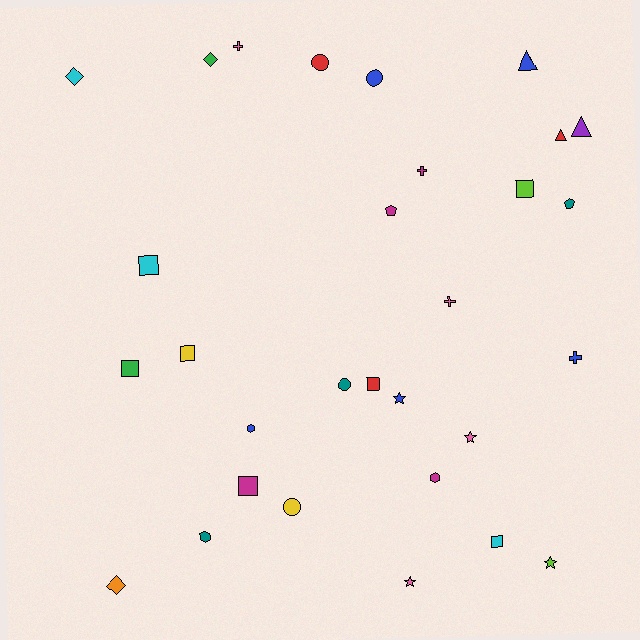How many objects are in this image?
There are 30 objects.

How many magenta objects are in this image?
There are 4 magenta objects.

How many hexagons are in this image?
There are 3 hexagons.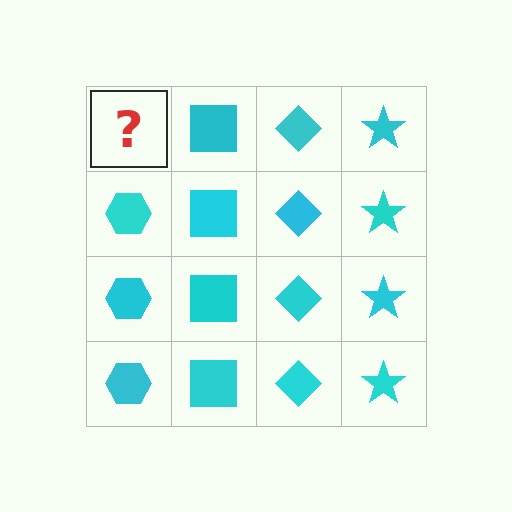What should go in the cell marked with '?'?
The missing cell should contain a cyan hexagon.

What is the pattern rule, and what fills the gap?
The rule is that each column has a consistent shape. The gap should be filled with a cyan hexagon.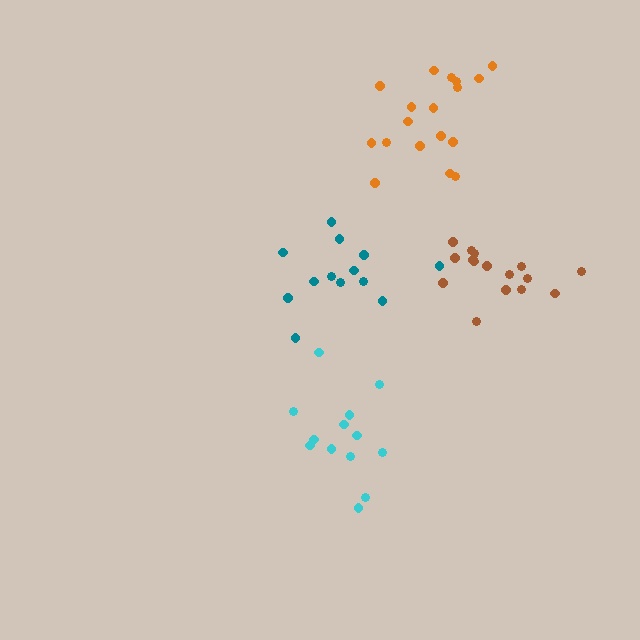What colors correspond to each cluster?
The clusters are colored: teal, cyan, orange, brown.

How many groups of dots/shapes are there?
There are 4 groups.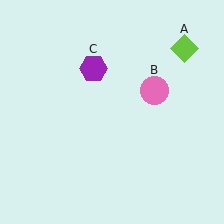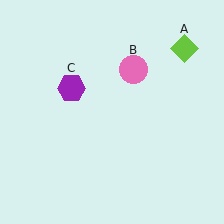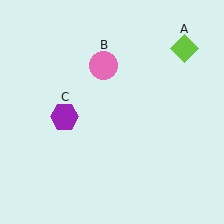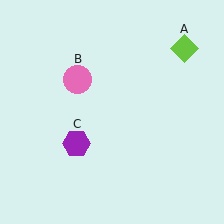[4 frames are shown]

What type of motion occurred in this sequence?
The pink circle (object B), purple hexagon (object C) rotated counterclockwise around the center of the scene.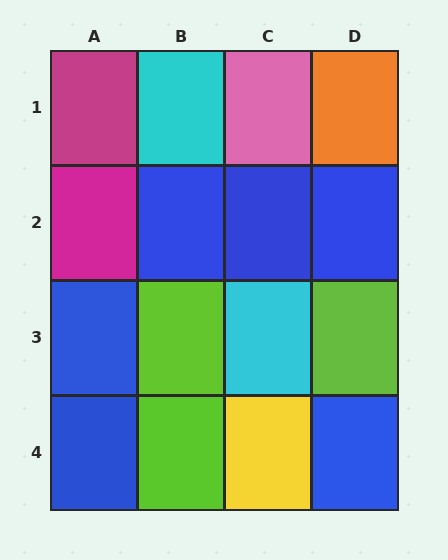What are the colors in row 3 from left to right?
Blue, lime, cyan, lime.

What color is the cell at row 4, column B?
Lime.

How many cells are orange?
1 cell is orange.